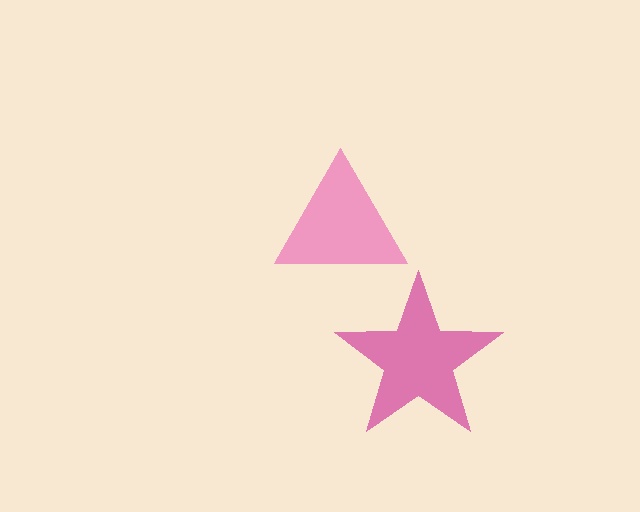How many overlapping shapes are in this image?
There are 2 overlapping shapes in the image.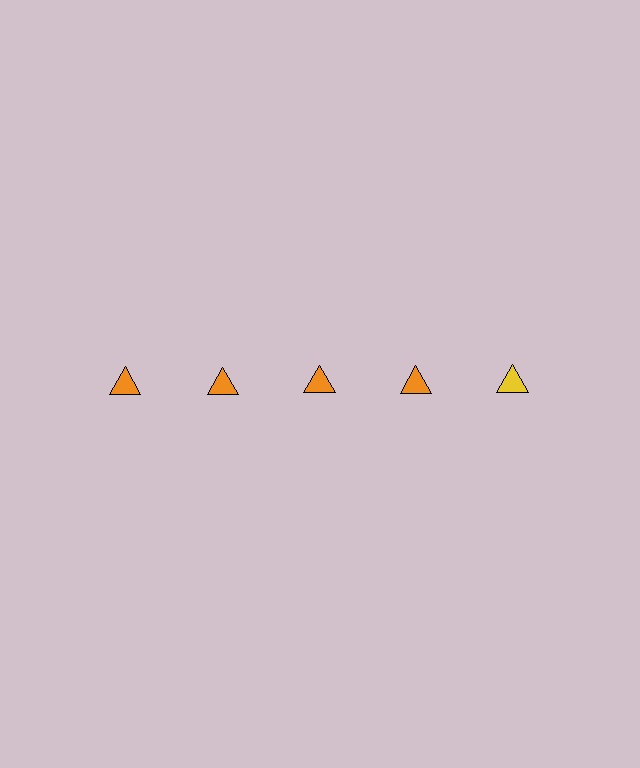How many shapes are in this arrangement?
There are 5 shapes arranged in a grid pattern.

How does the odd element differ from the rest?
It has a different color: yellow instead of orange.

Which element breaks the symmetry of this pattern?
The yellow triangle in the top row, rightmost column breaks the symmetry. All other shapes are orange triangles.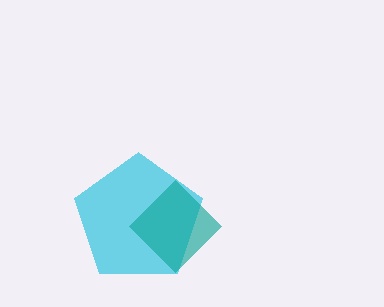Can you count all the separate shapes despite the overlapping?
Yes, there are 2 separate shapes.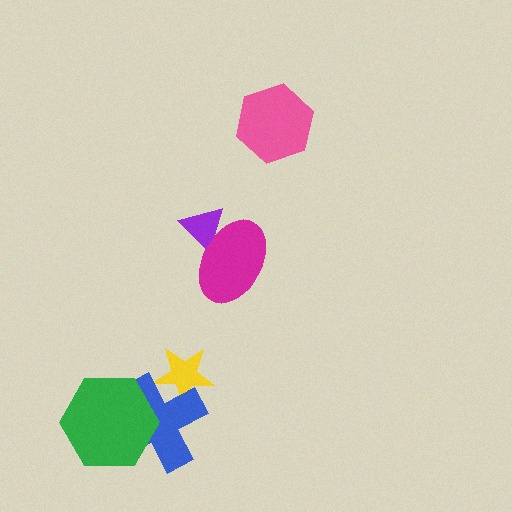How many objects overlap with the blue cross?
2 objects overlap with the blue cross.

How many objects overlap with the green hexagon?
1 object overlaps with the green hexagon.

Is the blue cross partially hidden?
Yes, it is partially covered by another shape.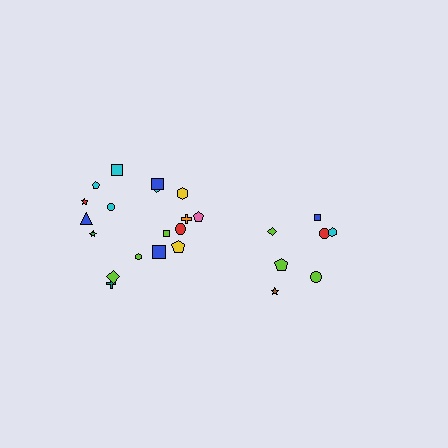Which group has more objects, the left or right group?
The left group.